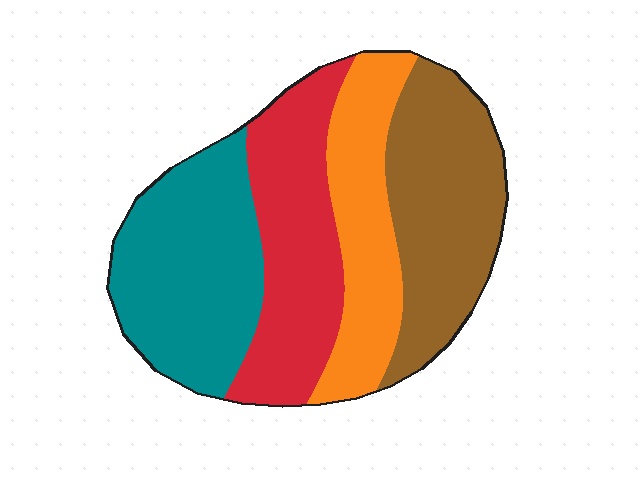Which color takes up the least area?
Orange, at roughly 20%.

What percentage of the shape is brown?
Brown covers around 25% of the shape.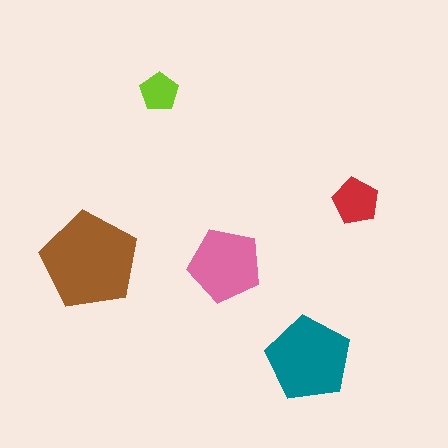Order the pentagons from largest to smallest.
the brown one, the teal one, the pink one, the red one, the lime one.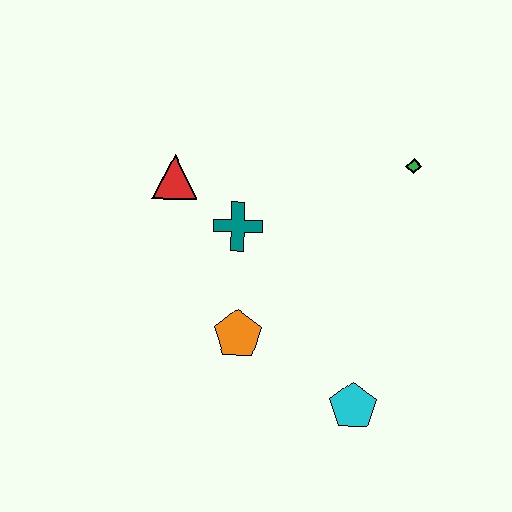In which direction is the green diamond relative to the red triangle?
The green diamond is to the right of the red triangle.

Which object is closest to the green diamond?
The teal cross is closest to the green diamond.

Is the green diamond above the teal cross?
Yes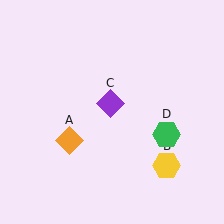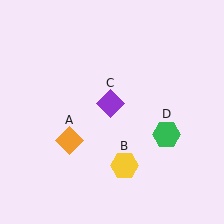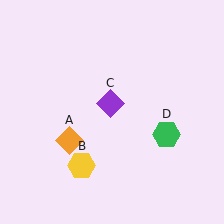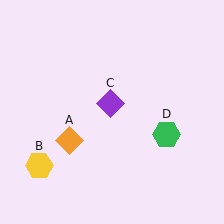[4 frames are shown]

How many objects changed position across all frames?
1 object changed position: yellow hexagon (object B).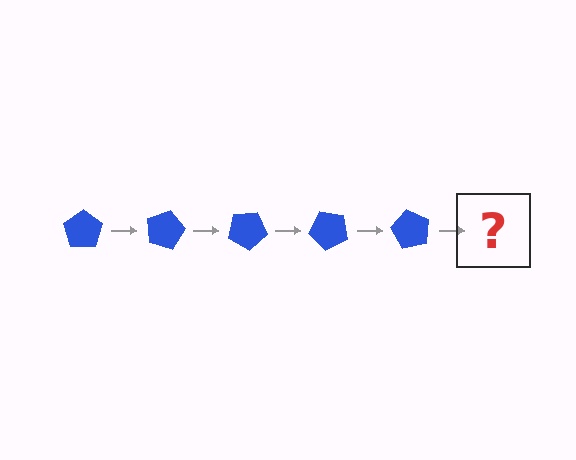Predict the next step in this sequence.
The next step is a blue pentagon rotated 75 degrees.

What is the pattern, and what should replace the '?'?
The pattern is that the pentagon rotates 15 degrees each step. The '?' should be a blue pentagon rotated 75 degrees.